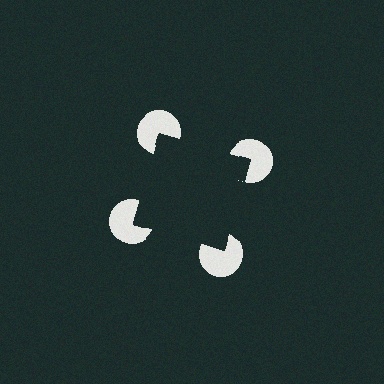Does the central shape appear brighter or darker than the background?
It typically appears slightly darker than the background, even though no actual brightness change is drawn.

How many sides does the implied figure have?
4 sides.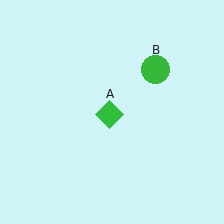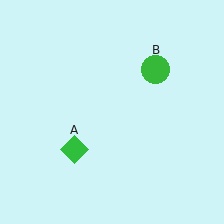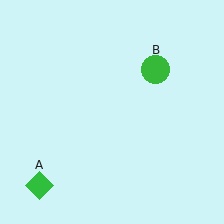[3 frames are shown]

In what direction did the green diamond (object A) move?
The green diamond (object A) moved down and to the left.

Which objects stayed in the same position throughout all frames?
Green circle (object B) remained stationary.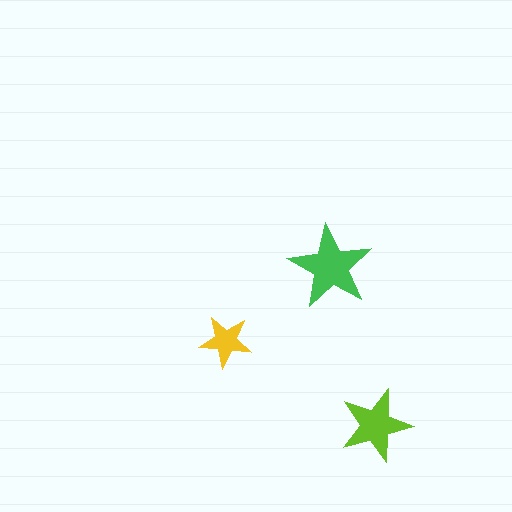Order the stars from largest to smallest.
the green one, the lime one, the yellow one.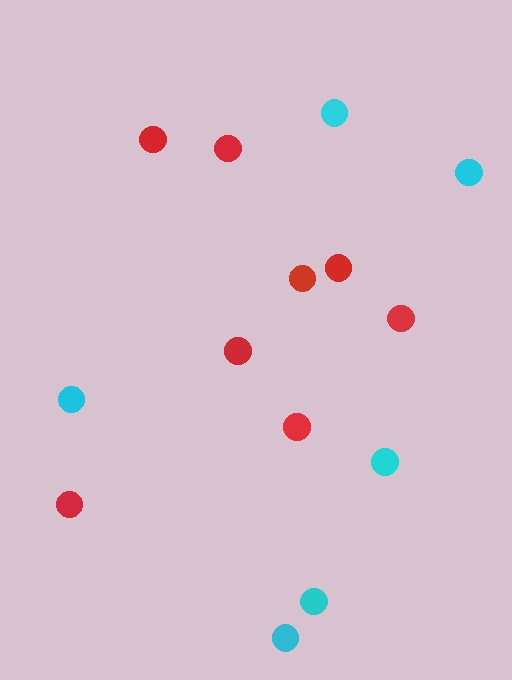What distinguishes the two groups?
There are 2 groups: one group of red circles (8) and one group of cyan circles (6).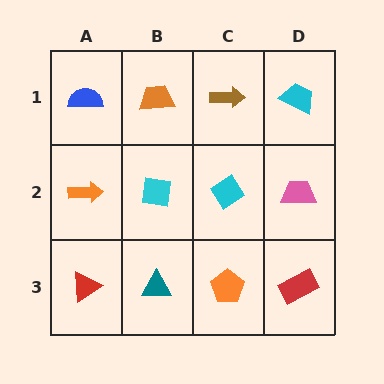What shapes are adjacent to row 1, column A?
An orange arrow (row 2, column A), an orange trapezoid (row 1, column B).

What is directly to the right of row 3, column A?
A teal triangle.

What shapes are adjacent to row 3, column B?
A cyan square (row 2, column B), a red triangle (row 3, column A), an orange pentagon (row 3, column C).